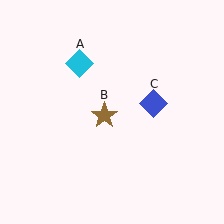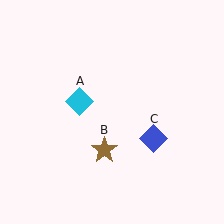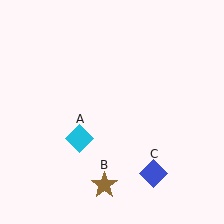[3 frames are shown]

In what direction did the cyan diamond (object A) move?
The cyan diamond (object A) moved down.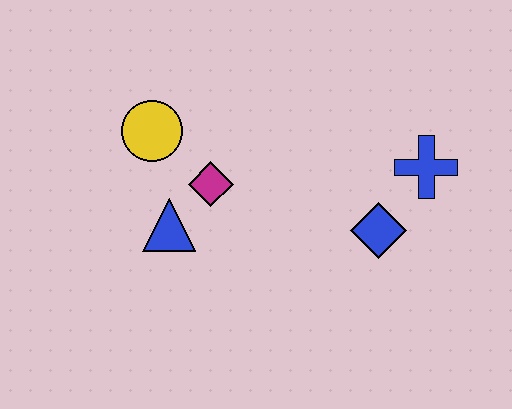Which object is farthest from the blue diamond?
The yellow circle is farthest from the blue diamond.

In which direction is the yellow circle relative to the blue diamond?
The yellow circle is to the left of the blue diamond.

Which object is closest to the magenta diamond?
The blue triangle is closest to the magenta diamond.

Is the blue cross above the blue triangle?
Yes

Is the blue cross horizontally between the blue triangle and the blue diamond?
No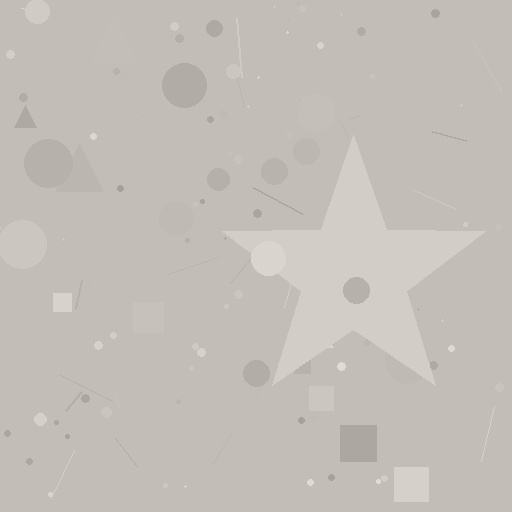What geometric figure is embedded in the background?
A star is embedded in the background.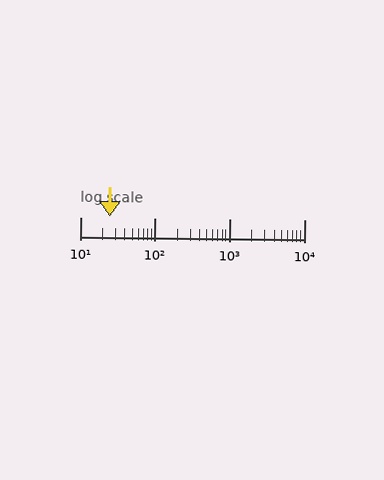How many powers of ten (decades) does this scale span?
The scale spans 3 decades, from 10 to 10000.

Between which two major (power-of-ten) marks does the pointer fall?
The pointer is between 10 and 100.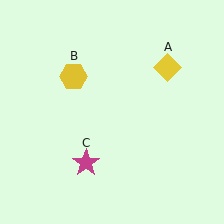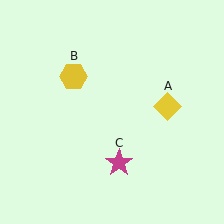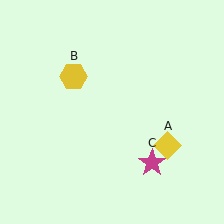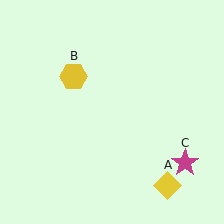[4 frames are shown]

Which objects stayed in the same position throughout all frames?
Yellow hexagon (object B) remained stationary.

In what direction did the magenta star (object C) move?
The magenta star (object C) moved right.